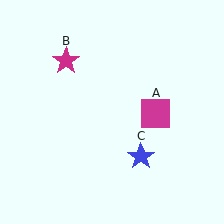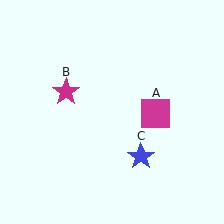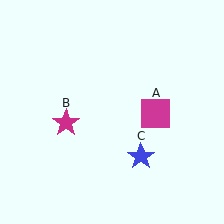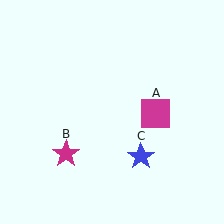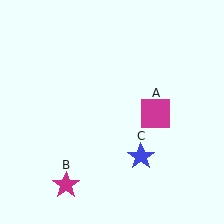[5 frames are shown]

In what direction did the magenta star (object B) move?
The magenta star (object B) moved down.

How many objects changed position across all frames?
1 object changed position: magenta star (object B).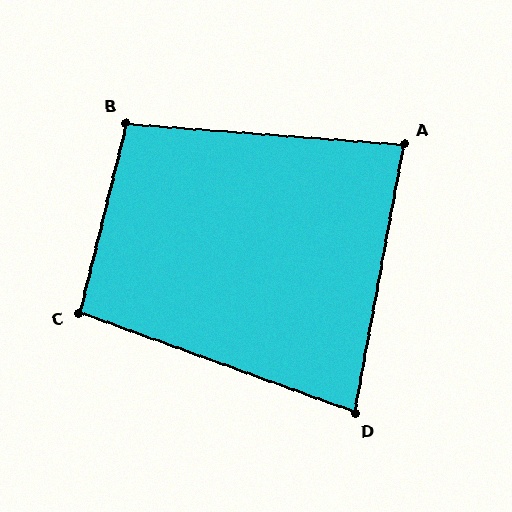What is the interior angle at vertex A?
Approximately 84 degrees (acute).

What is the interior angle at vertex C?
Approximately 96 degrees (obtuse).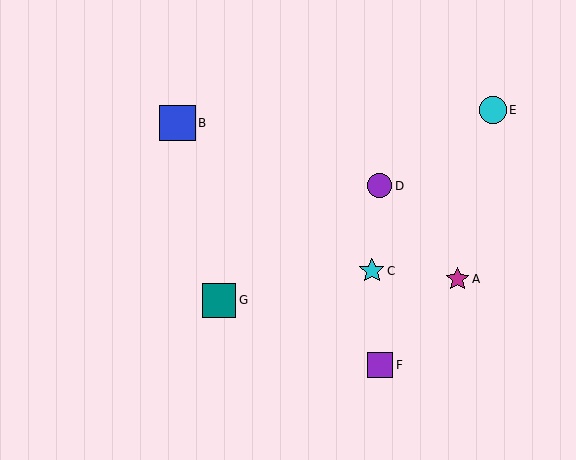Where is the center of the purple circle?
The center of the purple circle is at (379, 186).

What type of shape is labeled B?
Shape B is a blue square.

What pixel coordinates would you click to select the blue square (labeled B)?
Click at (177, 123) to select the blue square B.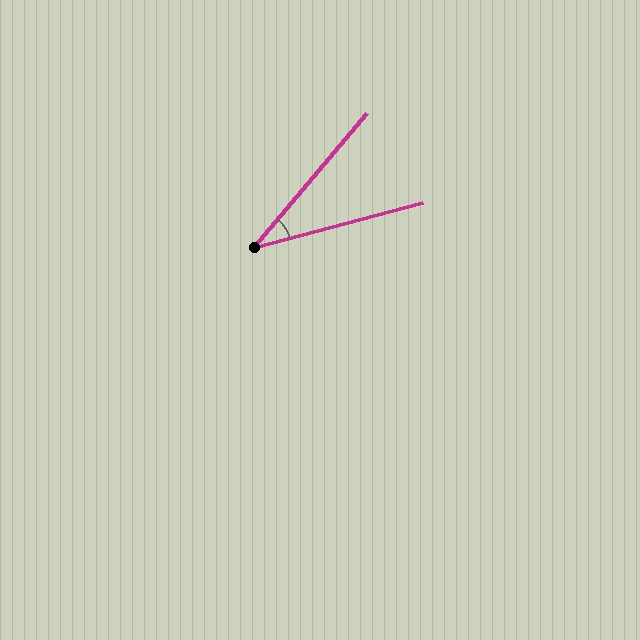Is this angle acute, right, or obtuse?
It is acute.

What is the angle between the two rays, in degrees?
Approximately 35 degrees.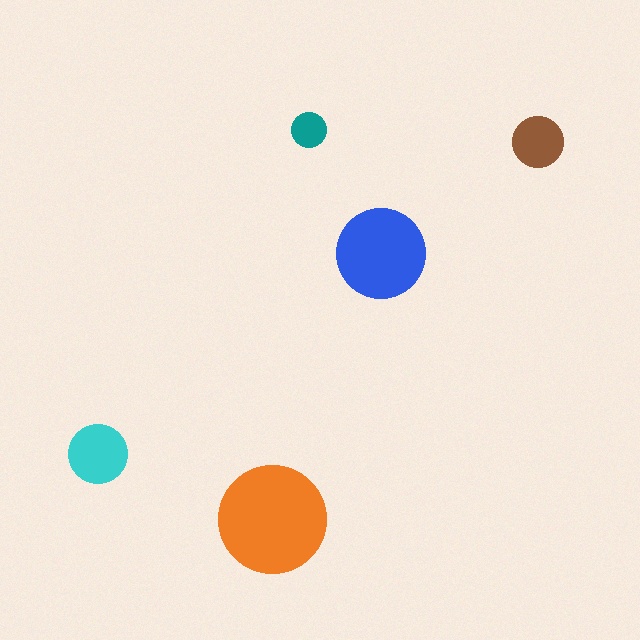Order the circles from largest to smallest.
the orange one, the blue one, the cyan one, the brown one, the teal one.